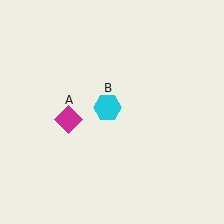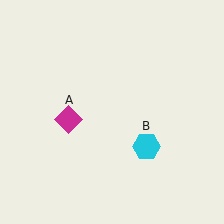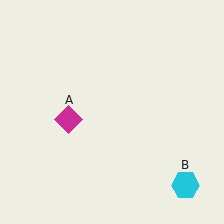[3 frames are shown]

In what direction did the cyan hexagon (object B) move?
The cyan hexagon (object B) moved down and to the right.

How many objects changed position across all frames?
1 object changed position: cyan hexagon (object B).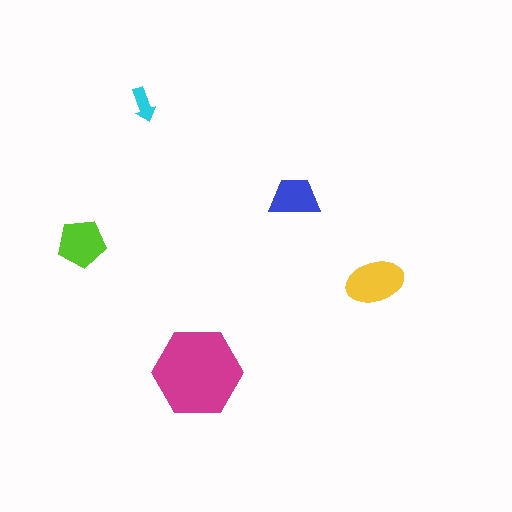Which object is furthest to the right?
The yellow ellipse is rightmost.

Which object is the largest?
The magenta hexagon.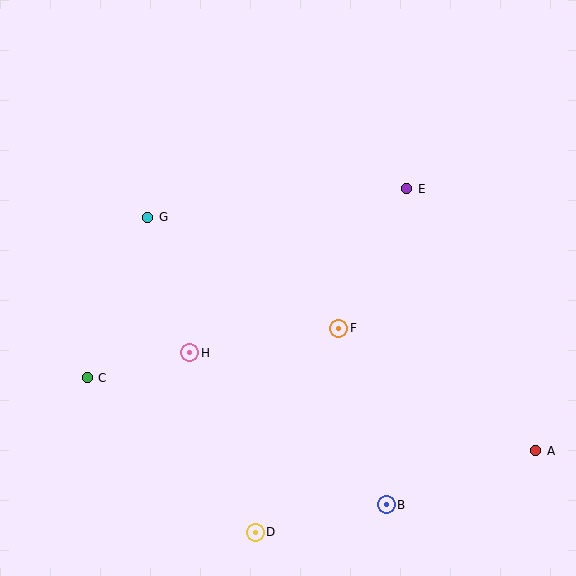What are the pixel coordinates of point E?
Point E is at (407, 189).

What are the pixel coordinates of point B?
Point B is at (386, 505).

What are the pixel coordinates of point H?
Point H is at (190, 353).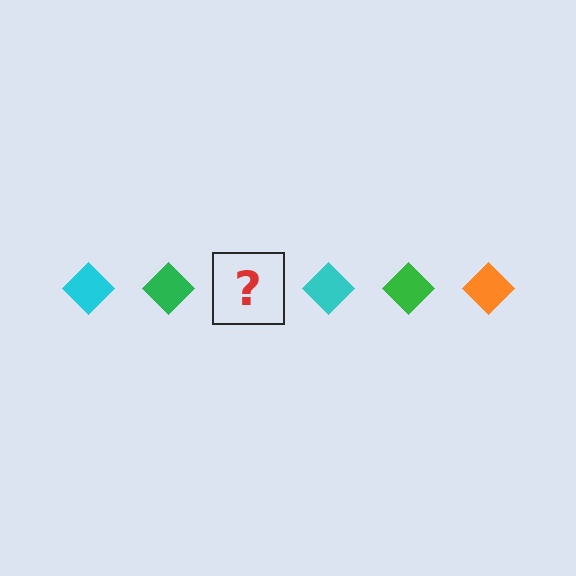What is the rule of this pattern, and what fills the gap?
The rule is that the pattern cycles through cyan, green, orange diamonds. The gap should be filled with an orange diamond.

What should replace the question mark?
The question mark should be replaced with an orange diamond.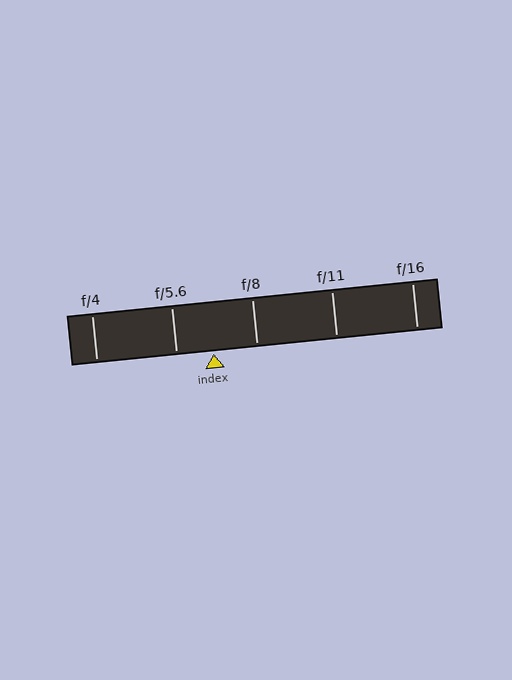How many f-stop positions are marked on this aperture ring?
There are 5 f-stop positions marked.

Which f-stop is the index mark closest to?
The index mark is closest to f/5.6.